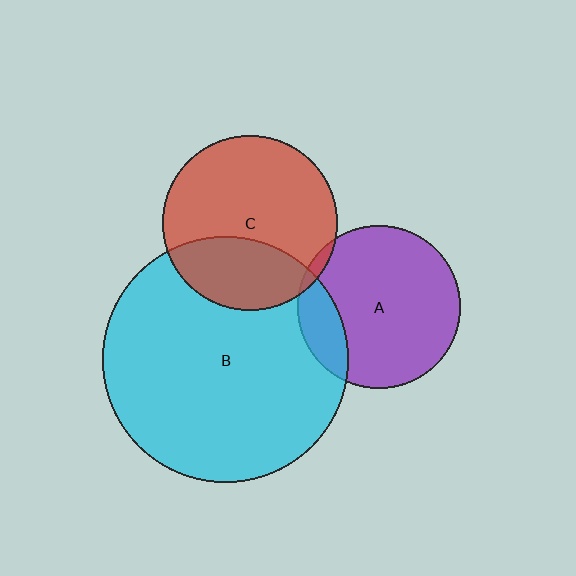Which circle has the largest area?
Circle B (cyan).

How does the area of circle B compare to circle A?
Approximately 2.3 times.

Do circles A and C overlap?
Yes.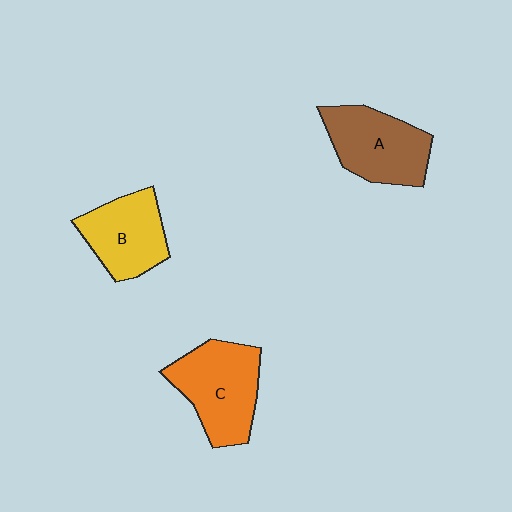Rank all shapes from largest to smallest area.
From largest to smallest: C (orange), A (brown), B (yellow).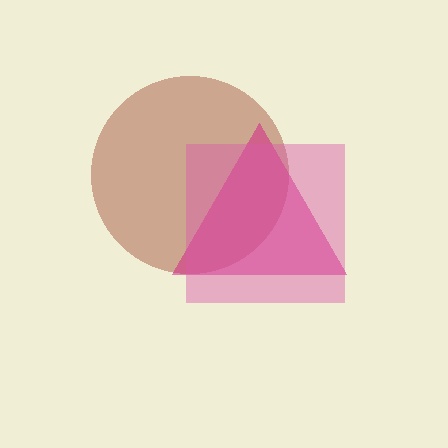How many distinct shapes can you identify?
There are 3 distinct shapes: a brown circle, a magenta triangle, a pink square.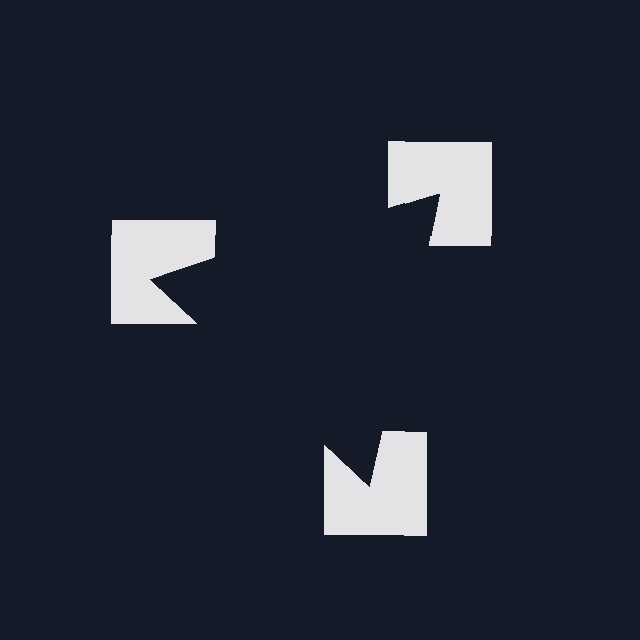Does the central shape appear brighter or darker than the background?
It typically appears slightly darker than the background, even though no actual brightness change is drawn.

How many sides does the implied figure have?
3 sides.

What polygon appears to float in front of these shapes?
An illusory triangle — its edges are inferred from the aligned wedge cuts in the notched squares, not physically drawn.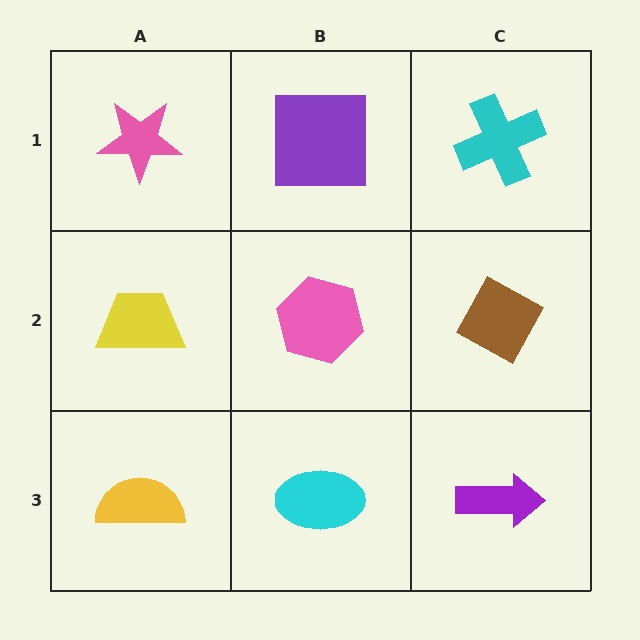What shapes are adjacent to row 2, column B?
A purple square (row 1, column B), a cyan ellipse (row 3, column B), a yellow trapezoid (row 2, column A), a brown diamond (row 2, column C).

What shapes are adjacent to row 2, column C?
A cyan cross (row 1, column C), a purple arrow (row 3, column C), a pink hexagon (row 2, column B).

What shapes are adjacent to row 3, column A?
A yellow trapezoid (row 2, column A), a cyan ellipse (row 3, column B).